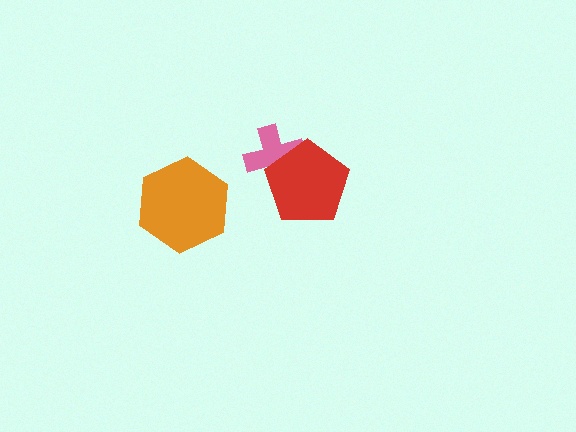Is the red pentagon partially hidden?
No, no other shape covers it.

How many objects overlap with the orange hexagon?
0 objects overlap with the orange hexagon.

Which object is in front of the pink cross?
The red pentagon is in front of the pink cross.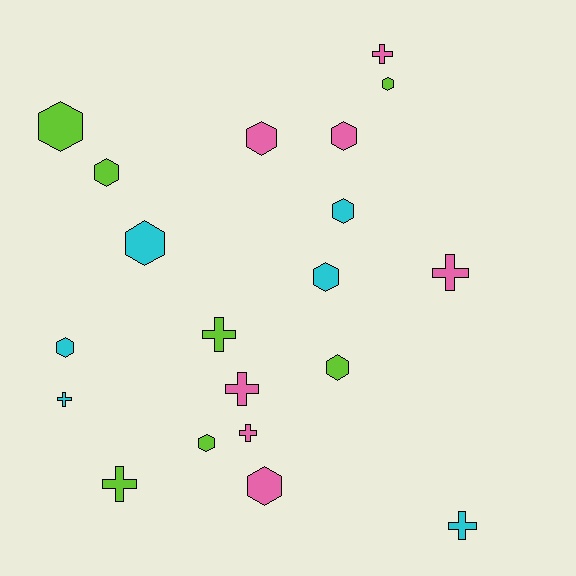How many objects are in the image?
There are 20 objects.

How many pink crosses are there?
There are 4 pink crosses.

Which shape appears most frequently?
Hexagon, with 12 objects.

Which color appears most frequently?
Pink, with 7 objects.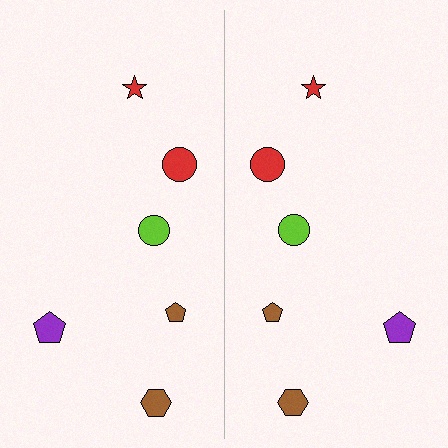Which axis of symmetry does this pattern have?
The pattern has a vertical axis of symmetry running through the center of the image.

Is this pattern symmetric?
Yes, this pattern has bilateral (reflection) symmetry.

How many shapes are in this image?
There are 12 shapes in this image.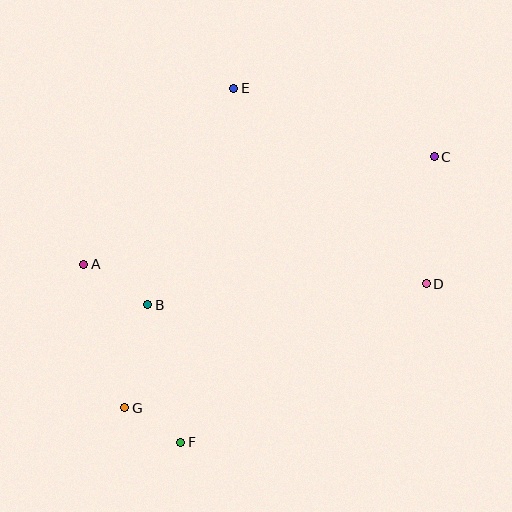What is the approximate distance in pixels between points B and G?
The distance between B and G is approximately 106 pixels.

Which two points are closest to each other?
Points F and G are closest to each other.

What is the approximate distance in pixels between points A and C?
The distance between A and C is approximately 367 pixels.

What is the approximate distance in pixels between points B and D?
The distance between B and D is approximately 279 pixels.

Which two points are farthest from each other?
Points C and G are farthest from each other.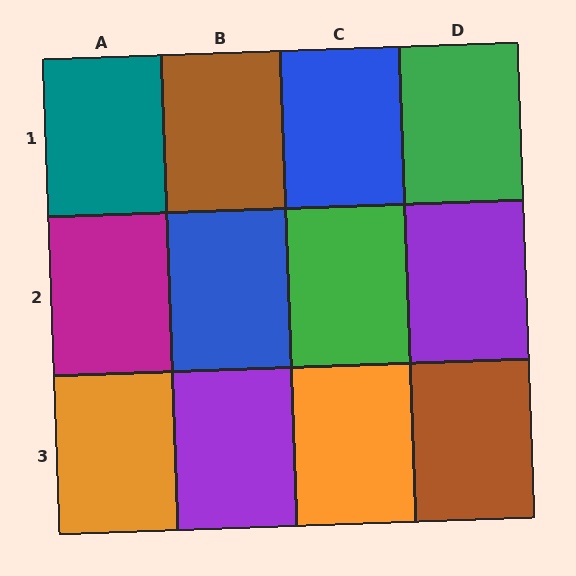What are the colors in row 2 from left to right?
Magenta, blue, green, purple.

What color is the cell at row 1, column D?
Green.